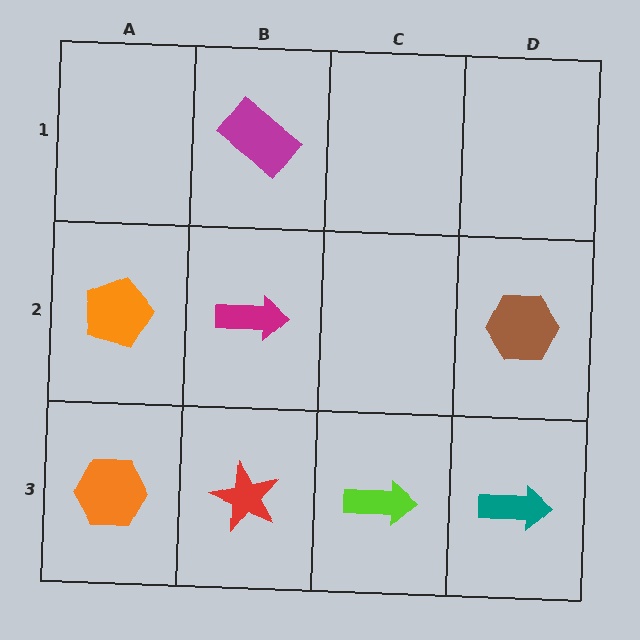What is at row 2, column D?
A brown hexagon.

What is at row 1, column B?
A magenta rectangle.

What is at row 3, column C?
A lime arrow.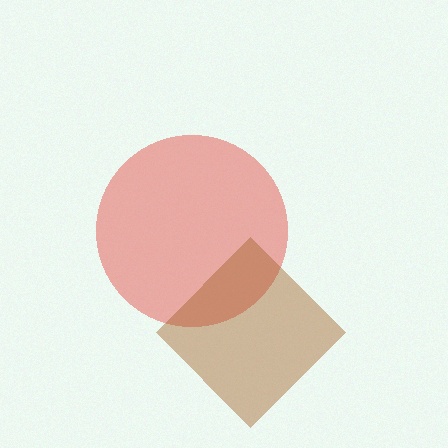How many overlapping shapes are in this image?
There are 2 overlapping shapes in the image.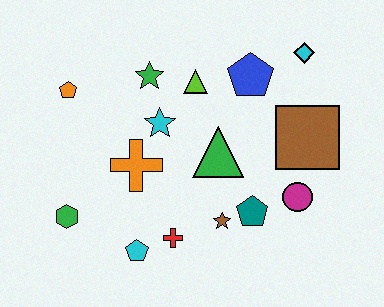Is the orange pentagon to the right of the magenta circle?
No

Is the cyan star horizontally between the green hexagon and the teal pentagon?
Yes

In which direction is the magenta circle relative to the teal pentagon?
The magenta circle is to the right of the teal pentagon.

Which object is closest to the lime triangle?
The green star is closest to the lime triangle.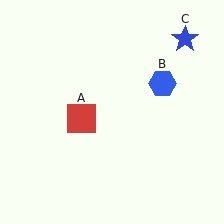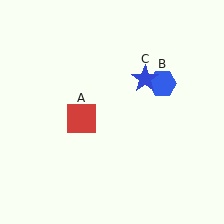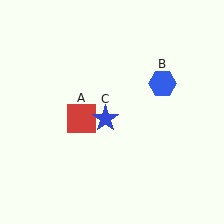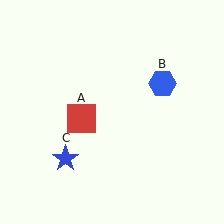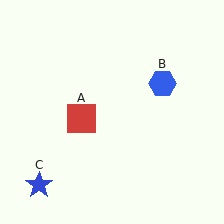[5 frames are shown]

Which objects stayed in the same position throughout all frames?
Red square (object A) and blue hexagon (object B) remained stationary.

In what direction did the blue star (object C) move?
The blue star (object C) moved down and to the left.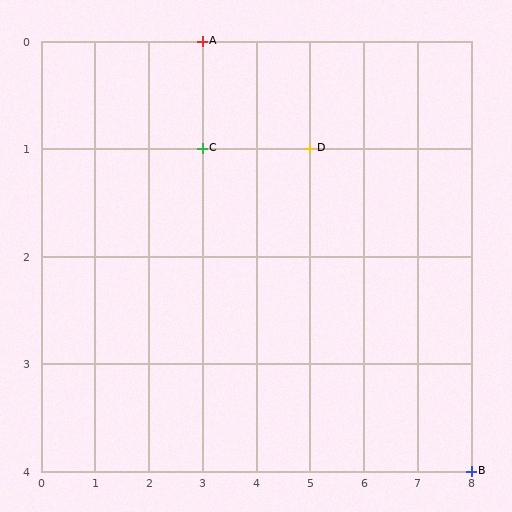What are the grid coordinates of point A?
Point A is at grid coordinates (3, 0).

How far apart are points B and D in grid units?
Points B and D are 3 columns and 3 rows apart (about 4.2 grid units diagonally).